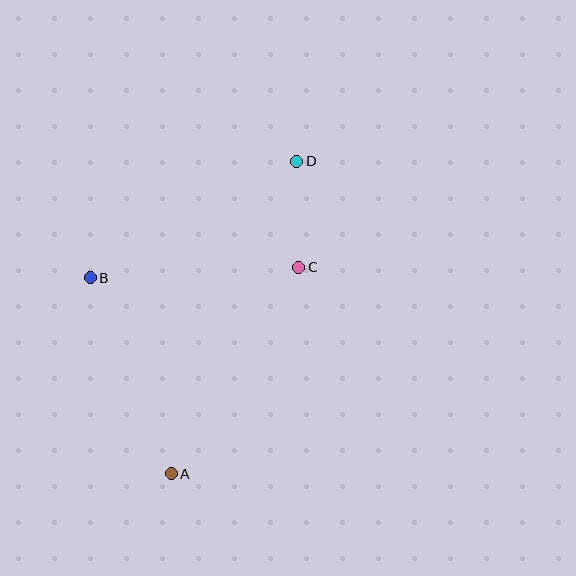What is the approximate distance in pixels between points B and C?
The distance between B and C is approximately 209 pixels.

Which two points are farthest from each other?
Points A and D are farthest from each other.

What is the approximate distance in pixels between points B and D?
The distance between B and D is approximately 237 pixels.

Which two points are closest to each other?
Points C and D are closest to each other.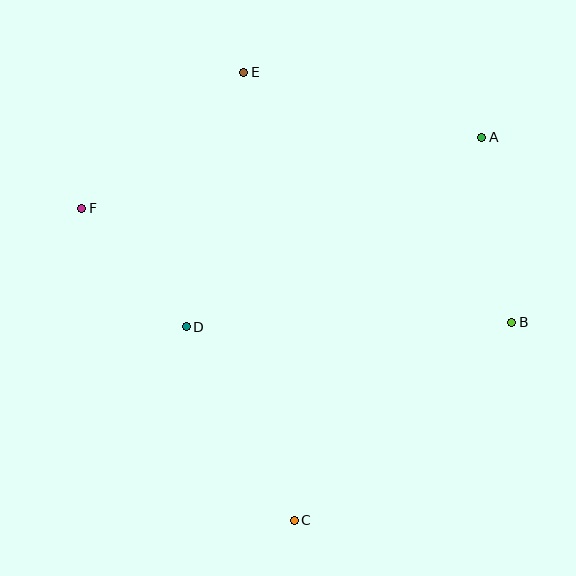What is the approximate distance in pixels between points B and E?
The distance between B and E is approximately 367 pixels.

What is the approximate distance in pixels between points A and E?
The distance between A and E is approximately 247 pixels.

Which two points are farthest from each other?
Points C and E are farthest from each other.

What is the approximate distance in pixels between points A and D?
The distance between A and D is approximately 351 pixels.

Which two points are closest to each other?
Points D and F are closest to each other.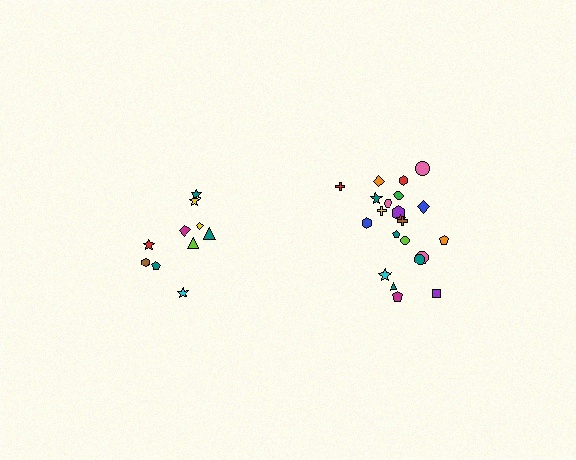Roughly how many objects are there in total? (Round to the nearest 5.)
Roughly 30 objects in total.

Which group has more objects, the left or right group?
The right group.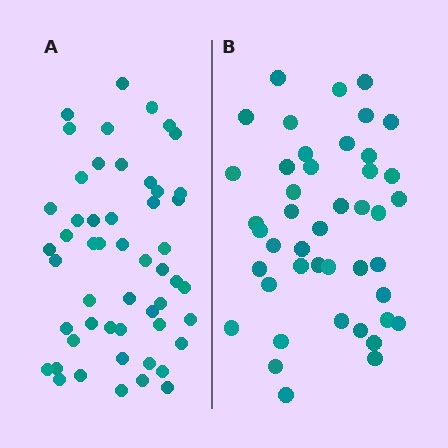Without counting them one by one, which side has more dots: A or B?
Region A (the left region) has more dots.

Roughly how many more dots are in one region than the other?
Region A has roughly 8 or so more dots than region B.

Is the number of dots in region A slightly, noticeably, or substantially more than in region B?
Region A has only slightly more — the two regions are fairly close. The ratio is roughly 1.2 to 1.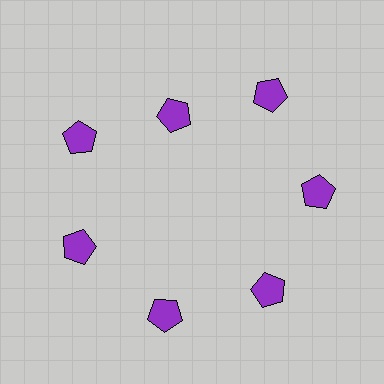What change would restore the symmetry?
The symmetry would be restored by moving it outward, back onto the ring so that all 7 pentagons sit at equal angles and equal distance from the center.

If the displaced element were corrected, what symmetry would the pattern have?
It would have 7-fold rotational symmetry — the pattern would map onto itself every 51 degrees.